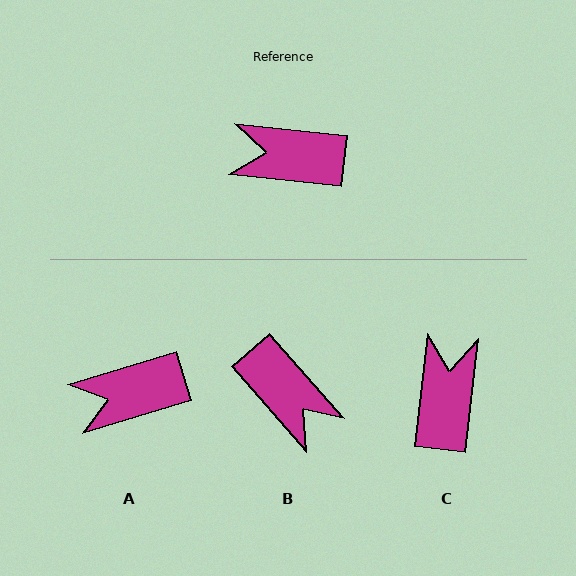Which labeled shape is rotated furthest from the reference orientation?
B, about 137 degrees away.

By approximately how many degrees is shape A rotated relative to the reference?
Approximately 23 degrees counter-clockwise.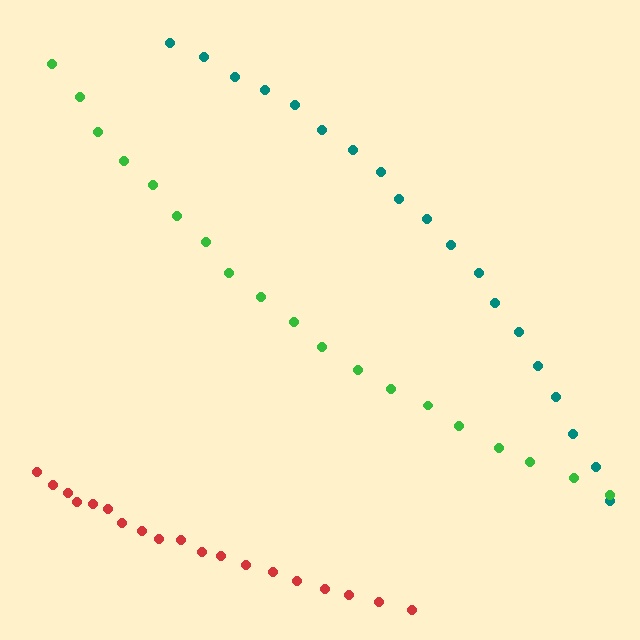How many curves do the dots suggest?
There are 3 distinct paths.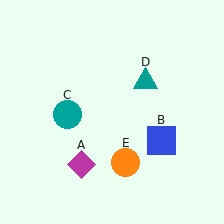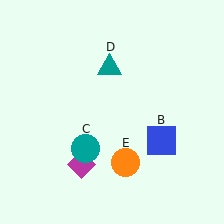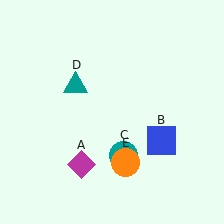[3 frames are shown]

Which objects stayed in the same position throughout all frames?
Magenta diamond (object A) and blue square (object B) and orange circle (object E) remained stationary.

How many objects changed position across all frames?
2 objects changed position: teal circle (object C), teal triangle (object D).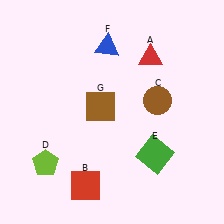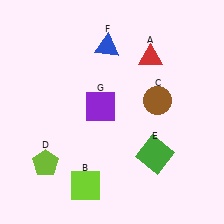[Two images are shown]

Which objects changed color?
B changed from red to lime. G changed from brown to purple.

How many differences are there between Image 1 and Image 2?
There are 2 differences between the two images.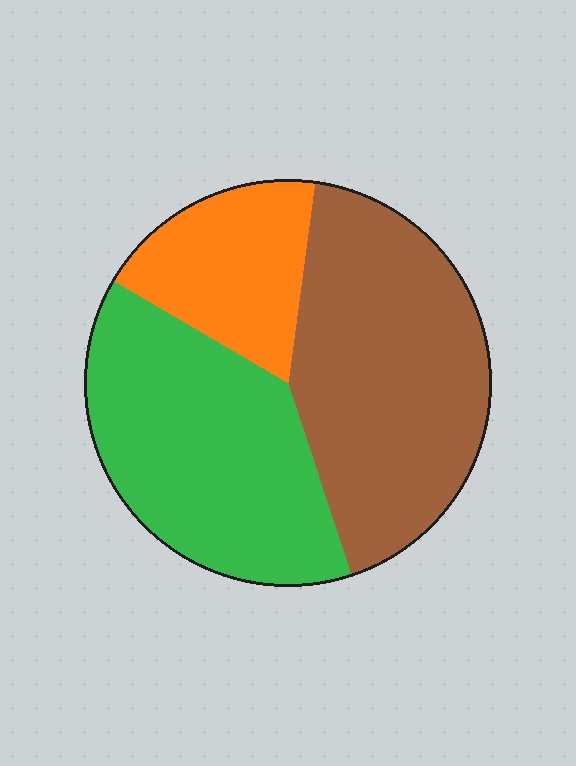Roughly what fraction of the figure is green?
Green covers about 40% of the figure.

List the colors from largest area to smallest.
From largest to smallest: brown, green, orange.